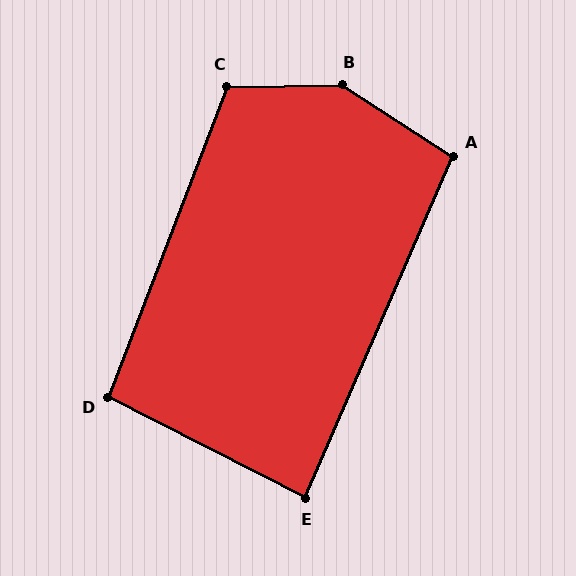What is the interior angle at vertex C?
Approximately 112 degrees (obtuse).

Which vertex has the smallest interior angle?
E, at approximately 86 degrees.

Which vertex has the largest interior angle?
B, at approximately 146 degrees.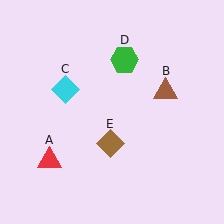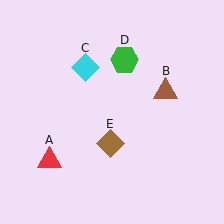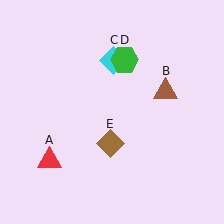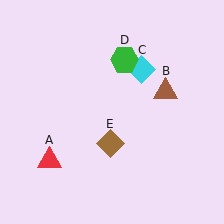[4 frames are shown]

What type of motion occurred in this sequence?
The cyan diamond (object C) rotated clockwise around the center of the scene.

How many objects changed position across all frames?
1 object changed position: cyan diamond (object C).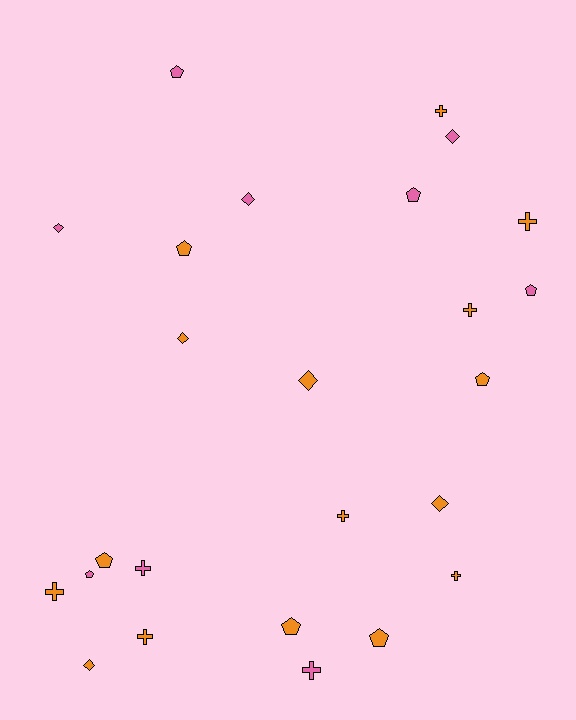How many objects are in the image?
There are 25 objects.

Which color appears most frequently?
Orange, with 16 objects.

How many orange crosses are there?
There are 7 orange crosses.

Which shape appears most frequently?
Pentagon, with 9 objects.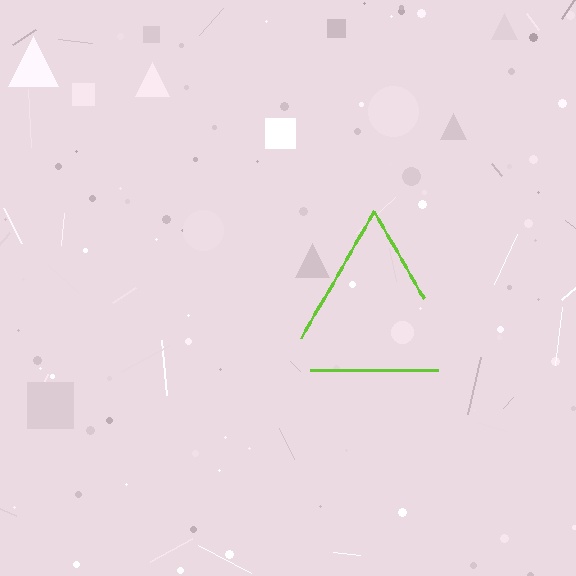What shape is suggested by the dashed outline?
The dashed outline suggests a triangle.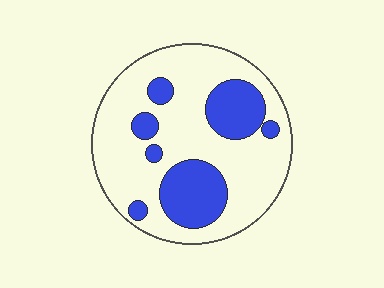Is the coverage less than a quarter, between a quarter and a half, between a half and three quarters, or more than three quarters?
Between a quarter and a half.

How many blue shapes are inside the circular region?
7.